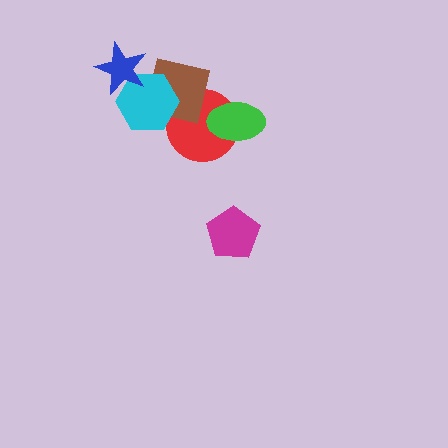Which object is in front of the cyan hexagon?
The blue star is in front of the cyan hexagon.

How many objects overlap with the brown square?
2 objects overlap with the brown square.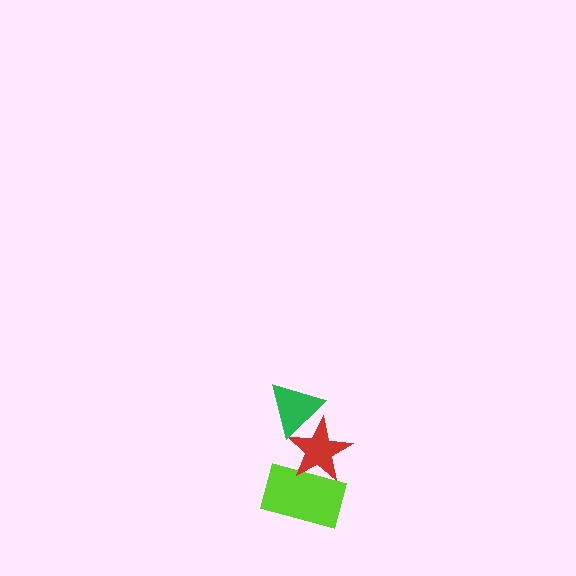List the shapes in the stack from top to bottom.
From top to bottom: the green triangle, the red star, the lime rectangle.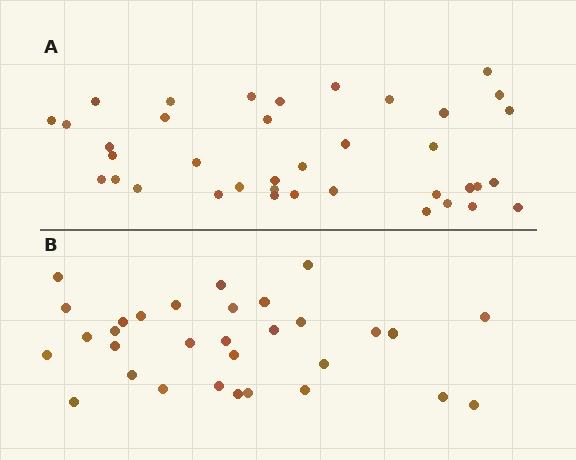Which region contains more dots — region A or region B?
Region A (the top region) has more dots.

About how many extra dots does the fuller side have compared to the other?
Region A has roughly 8 or so more dots than region B.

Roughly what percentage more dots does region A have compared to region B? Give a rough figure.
About 25% more.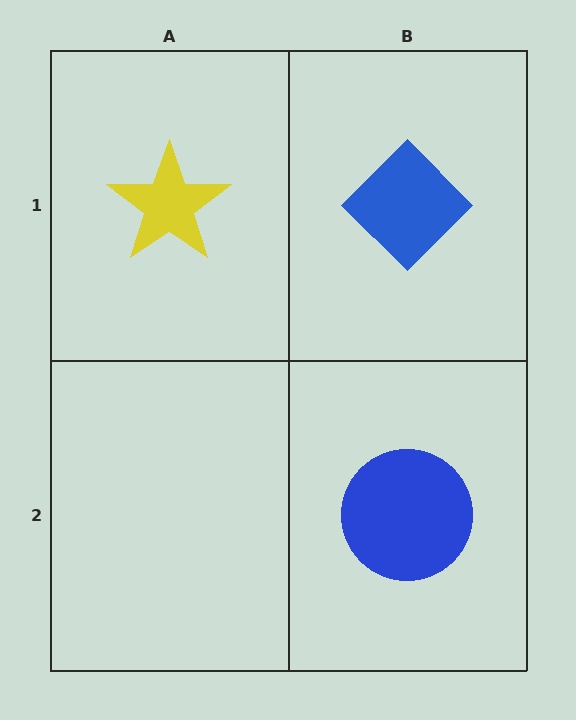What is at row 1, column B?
A blue diamond.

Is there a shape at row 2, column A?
No, that cell is empty.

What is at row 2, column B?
A blue circle.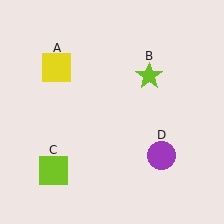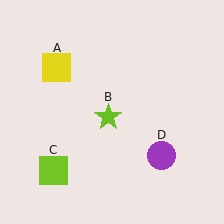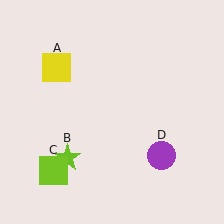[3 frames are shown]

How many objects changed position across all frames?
1 object changed position: lime star (object B).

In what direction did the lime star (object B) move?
The lime star (object B) moved down and to the left.